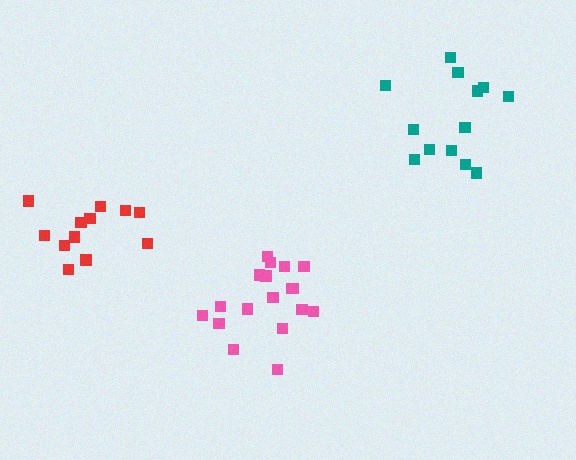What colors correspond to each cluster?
The clusters are colored: red, pink, teal.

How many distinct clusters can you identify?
There are 3 distinct clusters.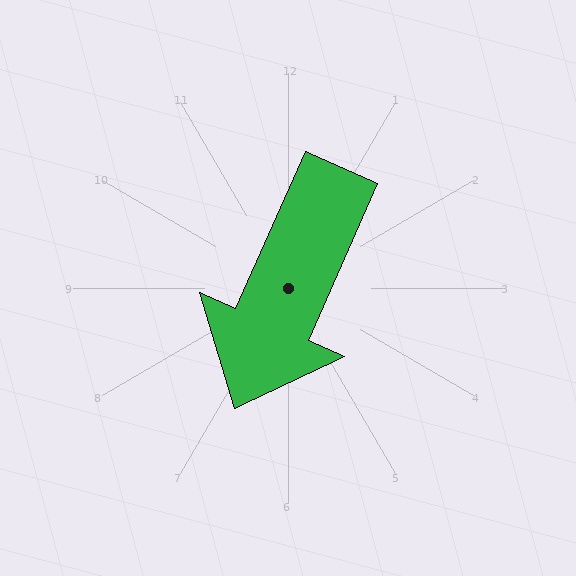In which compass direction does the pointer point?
Southwest.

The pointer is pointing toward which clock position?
Roughly 7 o'clock.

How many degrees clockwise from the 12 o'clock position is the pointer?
Approximately 204 degrees.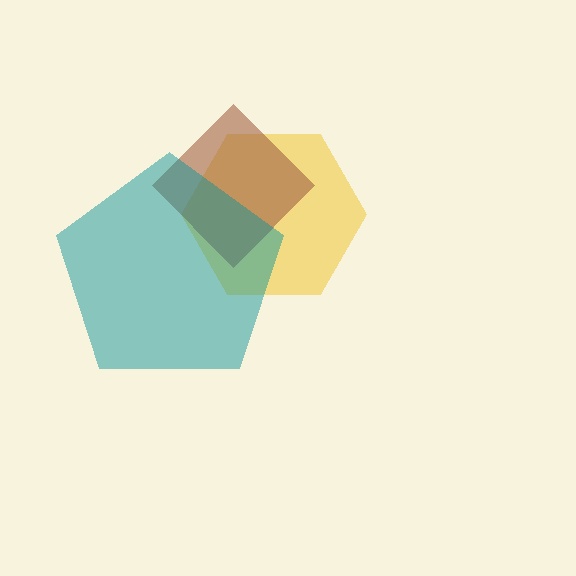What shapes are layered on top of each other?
The layered shapes are: a yellow hexagon, a brown diamond, a teal pentagon.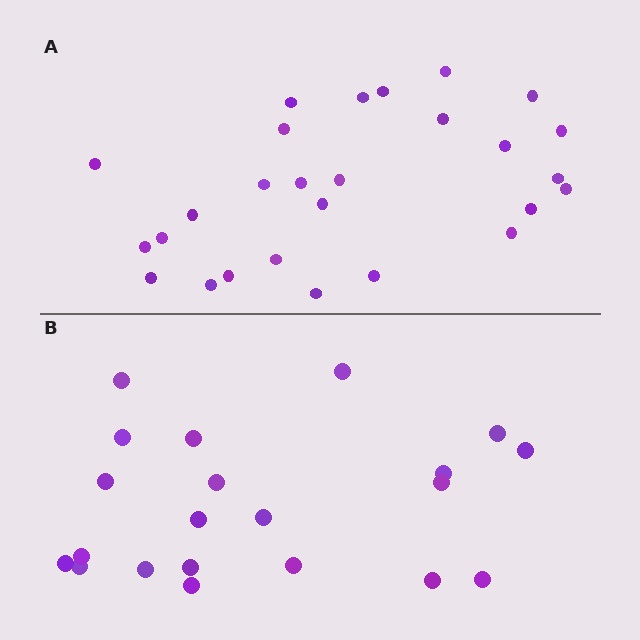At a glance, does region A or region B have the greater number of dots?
Region A (the top region) has more dots.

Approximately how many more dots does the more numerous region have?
Region A has about 6 more dots than region B.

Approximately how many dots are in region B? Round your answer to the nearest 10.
About 20 dots. (The exact count is 21, which rounds to 20.)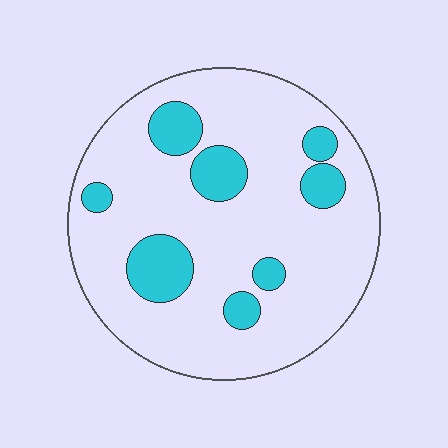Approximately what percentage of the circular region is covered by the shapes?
Approximately 20%.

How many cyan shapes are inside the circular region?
8.